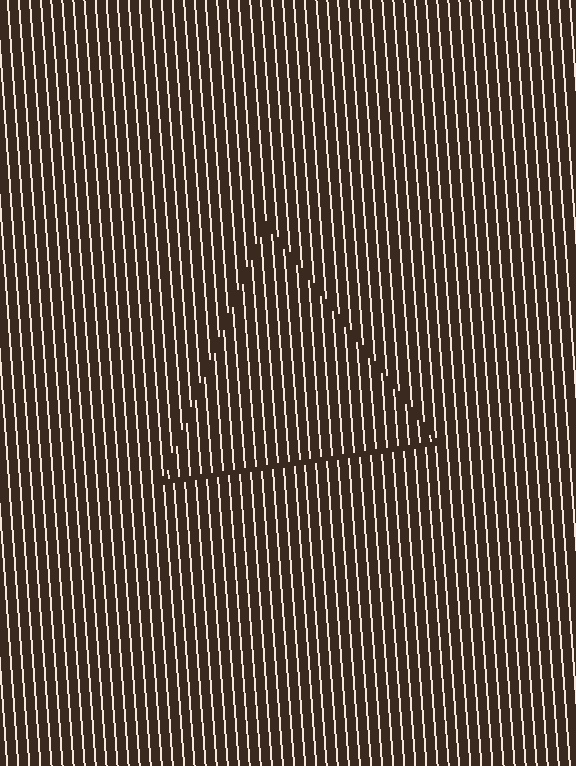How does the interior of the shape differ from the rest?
The interior of the shape contains the same grating, shifted by half a period — the contour is defined by the phase discontinuity where line-ends from the inner and outer gratings abut.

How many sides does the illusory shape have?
3 sides — the line-ends trace a triangle.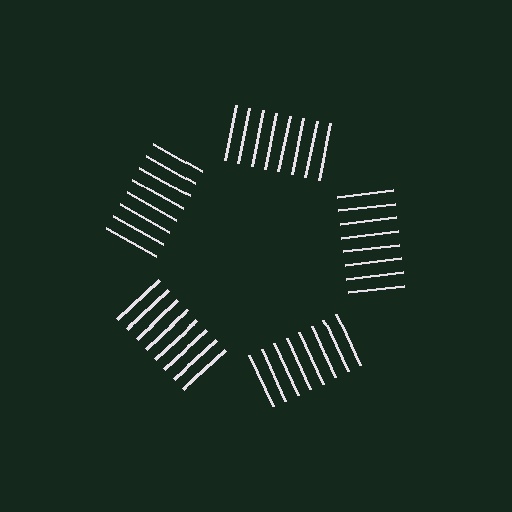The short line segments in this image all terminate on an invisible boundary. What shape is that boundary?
An illusory pentagon — the line segments terminate on its edges but no continuous stroke is drawn.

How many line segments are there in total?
40 — 8 along each of the 5 edges.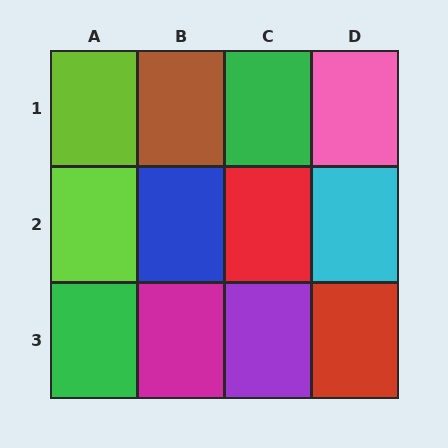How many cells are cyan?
1 cell is cyan.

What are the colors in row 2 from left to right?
Lime, blue, red, cyan.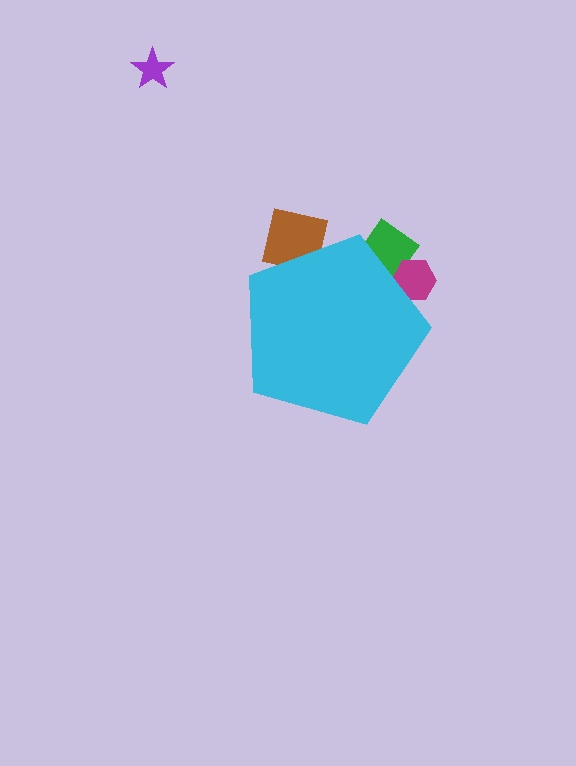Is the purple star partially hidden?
No, the purple star is fully visible.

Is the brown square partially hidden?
Yes, the brown square is partially hidden behind the cyan pentagon.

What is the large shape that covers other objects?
A cyan pentagon.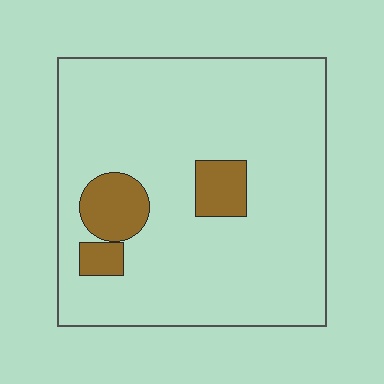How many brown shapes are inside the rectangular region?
3.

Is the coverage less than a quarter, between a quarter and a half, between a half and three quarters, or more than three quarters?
Less than a quarter.